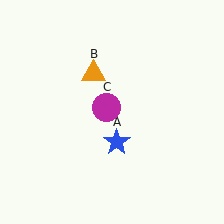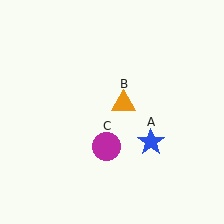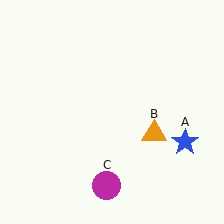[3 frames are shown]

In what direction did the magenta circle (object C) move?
The magenta circle (object C) moved down.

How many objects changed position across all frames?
3 objects changed position: blue star (object A), orange triangle (object B), magenta circle (object C).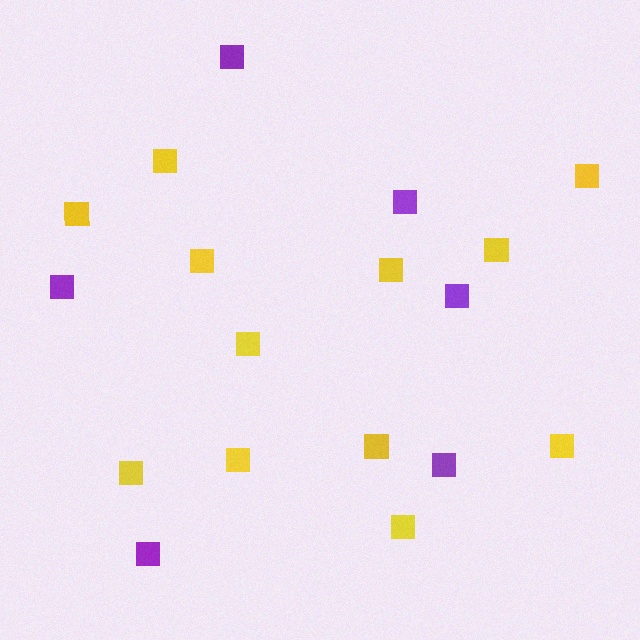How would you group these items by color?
There are 2 groups: one group of yellow squares (12) and one group of purple squares (6).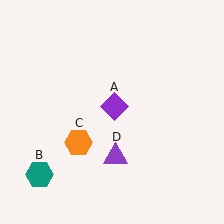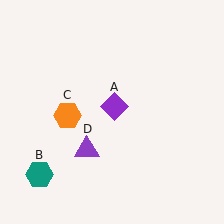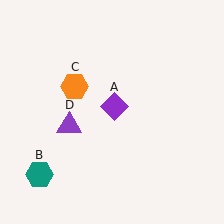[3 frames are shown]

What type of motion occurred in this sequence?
The orange hexagon (object C), purple triangle (object D) rotated clockwise around the center of the scene.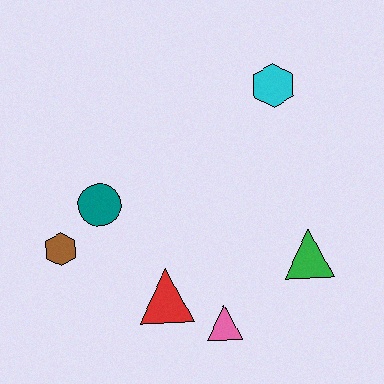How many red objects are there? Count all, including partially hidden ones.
There is 1 red object.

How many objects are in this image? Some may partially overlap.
There are 6 objects.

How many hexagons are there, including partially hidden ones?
There are 2 hexagons.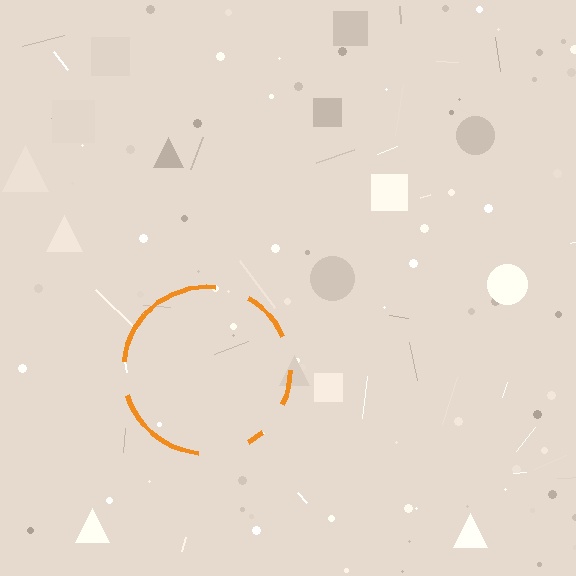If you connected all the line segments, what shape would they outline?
They would outline a circle.